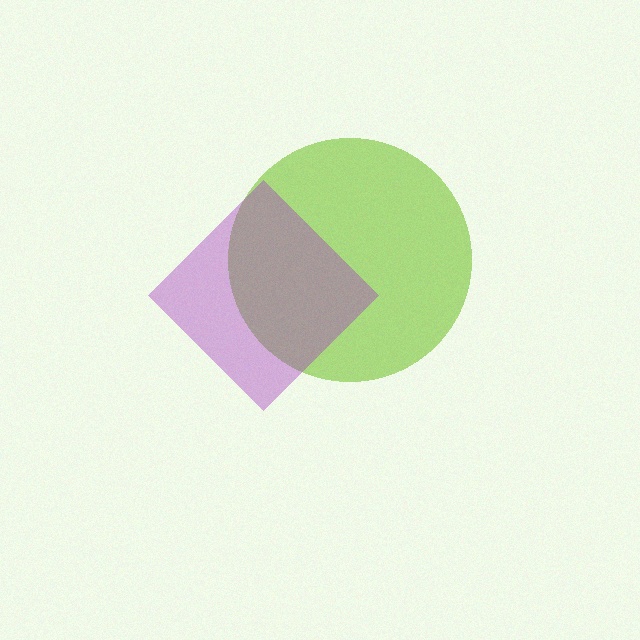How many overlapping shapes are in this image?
There are 2 overlapping shapes in the image.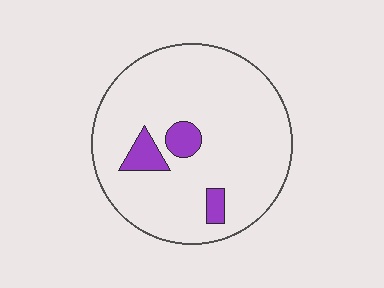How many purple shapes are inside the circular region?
3.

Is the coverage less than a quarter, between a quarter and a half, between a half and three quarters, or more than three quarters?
Less than a quarter.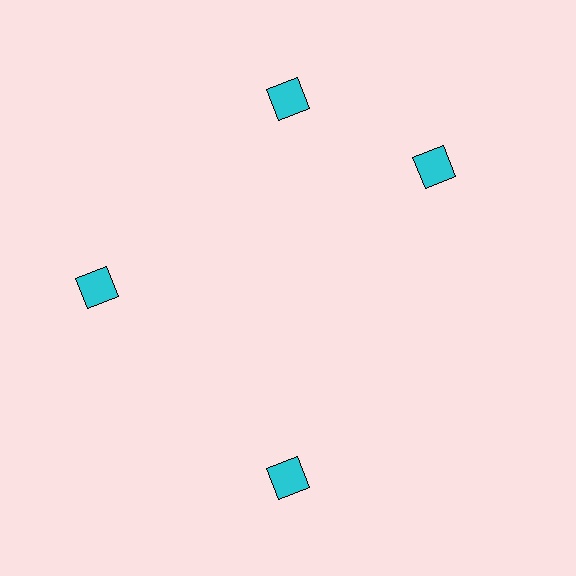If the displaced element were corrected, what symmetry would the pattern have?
It would have 4-fold rotational symmetry — the pattern would map onto itself every 90 degrees.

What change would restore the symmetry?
The symmetry would be restored by rotating it back into even spacing with its neighbors so that all 4 diamonds sit at equal angles and equal distance from the center.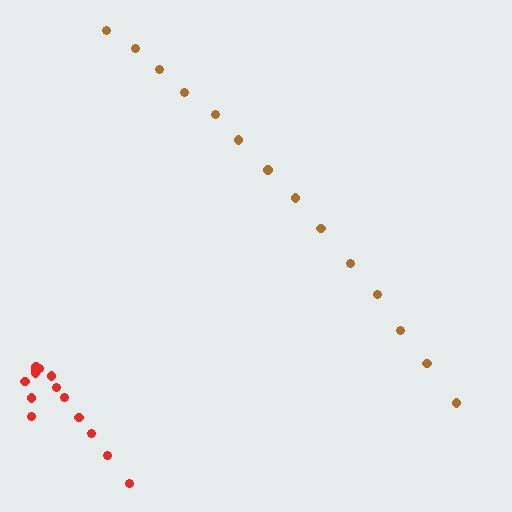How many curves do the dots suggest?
There are 2 distinct paths.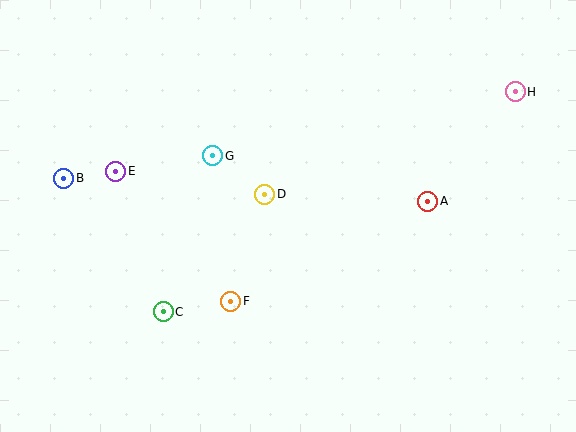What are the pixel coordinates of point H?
Point H is at (515, 92).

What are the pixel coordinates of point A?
Point A is at (428, 201).